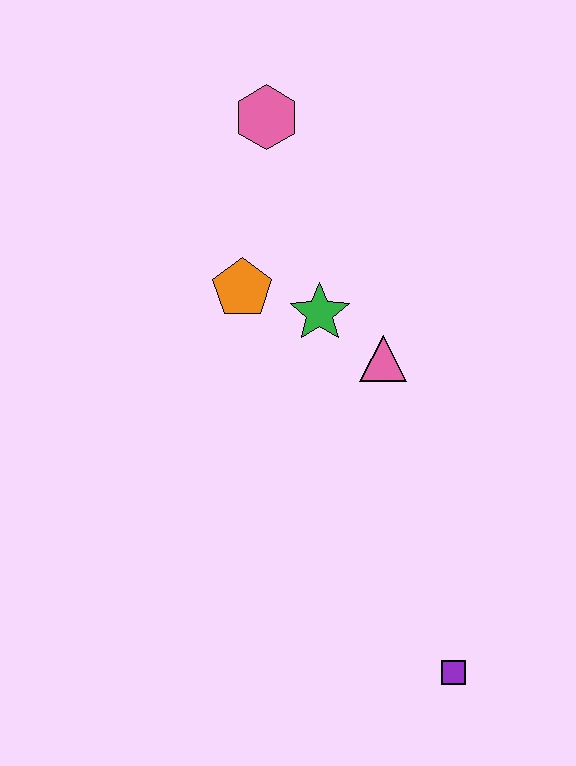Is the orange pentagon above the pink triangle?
Yes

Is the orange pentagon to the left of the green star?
Yes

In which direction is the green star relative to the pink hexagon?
The green star is below the pink hexagon.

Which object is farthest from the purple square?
The pink hexagon is farthest from the purple square.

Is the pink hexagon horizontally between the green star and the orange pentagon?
Yes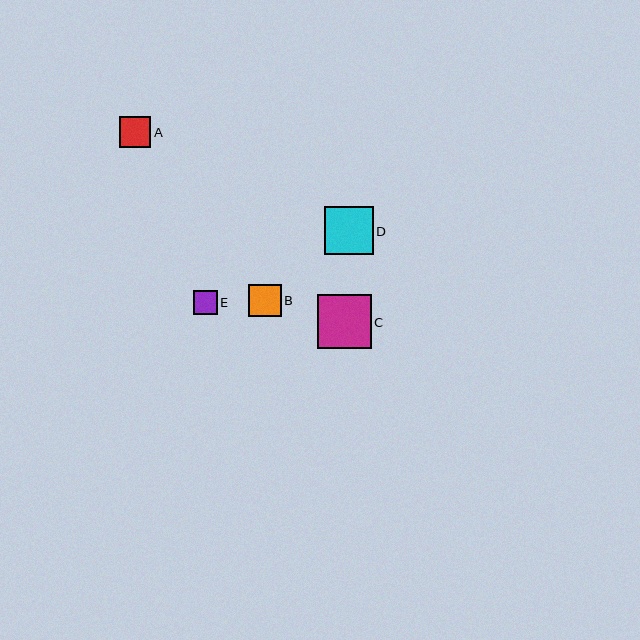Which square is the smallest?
Square E is the smallest with a size of approximately 24 pixels.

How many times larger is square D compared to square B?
Square D is approximately 1.5 times the size of square B.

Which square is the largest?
Square C is the largest with a size of approximately 53 pixels.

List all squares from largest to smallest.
From largest to smallest: C, D, B, A, E.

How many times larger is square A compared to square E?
Square A is approximately 1.3 times the size of square E.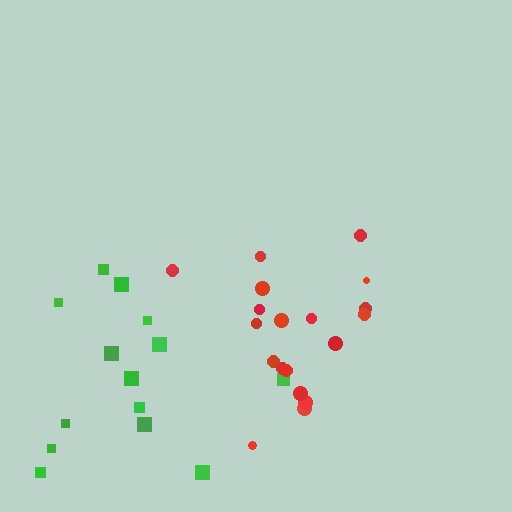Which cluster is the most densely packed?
Red.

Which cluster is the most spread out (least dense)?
Green.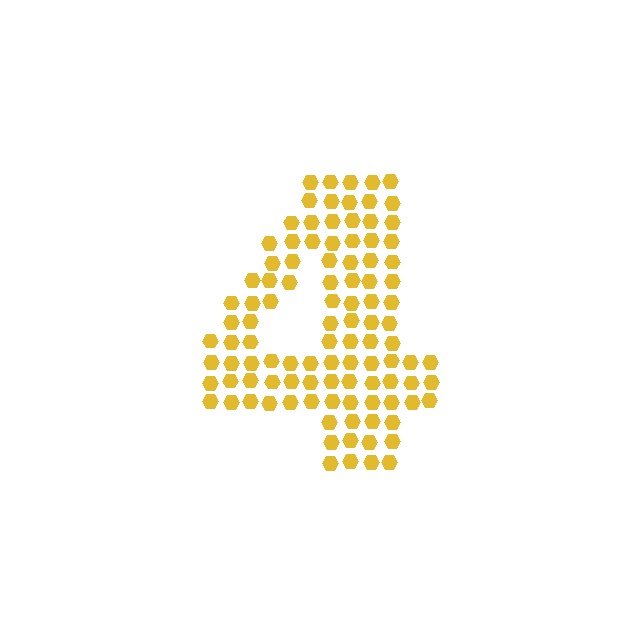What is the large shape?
The large shape is the digit 4.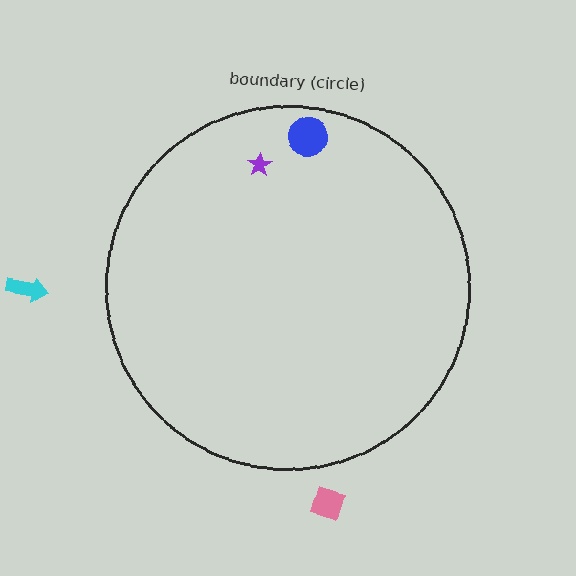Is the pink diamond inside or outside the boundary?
Outside.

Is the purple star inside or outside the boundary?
Inside.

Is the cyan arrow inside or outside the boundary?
Outside.